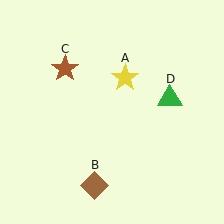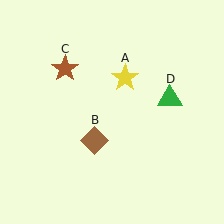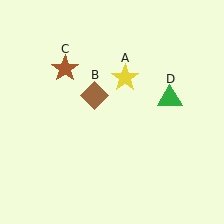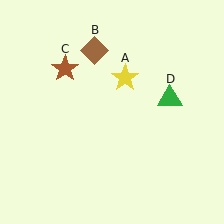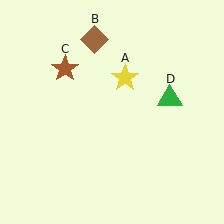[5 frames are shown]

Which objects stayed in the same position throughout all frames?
Yellow star (object A) and brown star (object C) and green triangle (object D) remained stationary.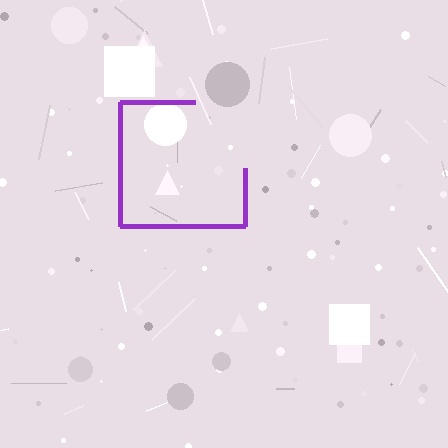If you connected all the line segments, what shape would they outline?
They would outline a square.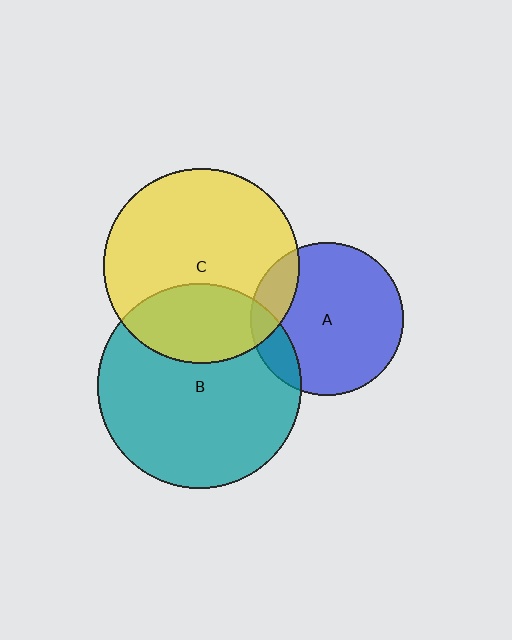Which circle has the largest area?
Circle B (teal).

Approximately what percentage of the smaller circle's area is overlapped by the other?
Approximately 15%.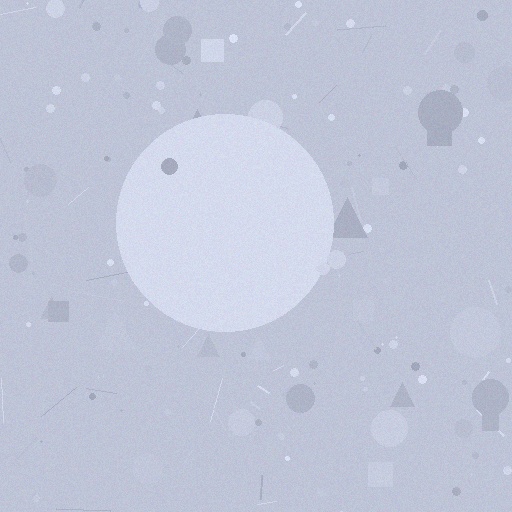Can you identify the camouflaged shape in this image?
The camouflaged shape is a circle.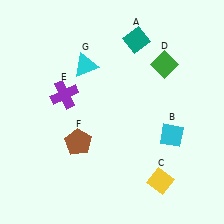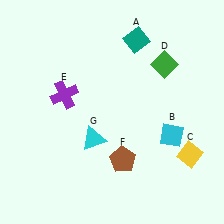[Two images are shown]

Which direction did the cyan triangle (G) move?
The cyan triangle (G) moved down.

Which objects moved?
The objects that moved are: the yellow diamond (C), the brown pentagon (F), the cyan triangle (G).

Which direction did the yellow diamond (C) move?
The yellow diamond (C) moved right.